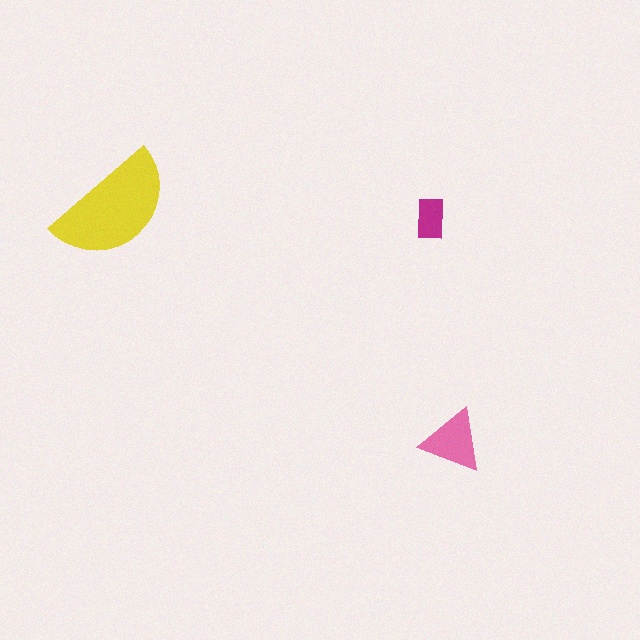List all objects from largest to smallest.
The yellow semicircle, the pink triangle, the magenta rectangle.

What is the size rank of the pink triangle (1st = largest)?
2nd.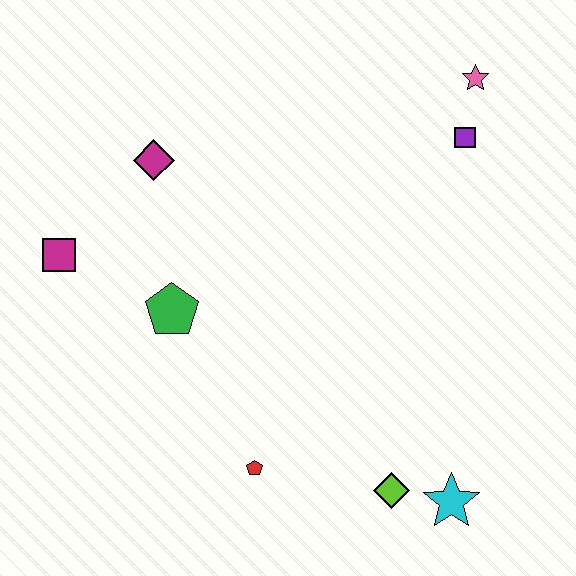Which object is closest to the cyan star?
The lime diamond is closest to the cyan star.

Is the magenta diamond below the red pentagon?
No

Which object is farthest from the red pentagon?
The pink star is farthest from the red pentagon.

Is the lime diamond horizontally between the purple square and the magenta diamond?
Yes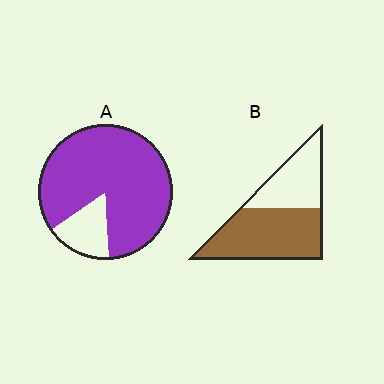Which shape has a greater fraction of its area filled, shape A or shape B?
Shape A.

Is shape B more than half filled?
Yes.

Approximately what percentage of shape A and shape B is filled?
A is approximately 85% and B is approximately 60%.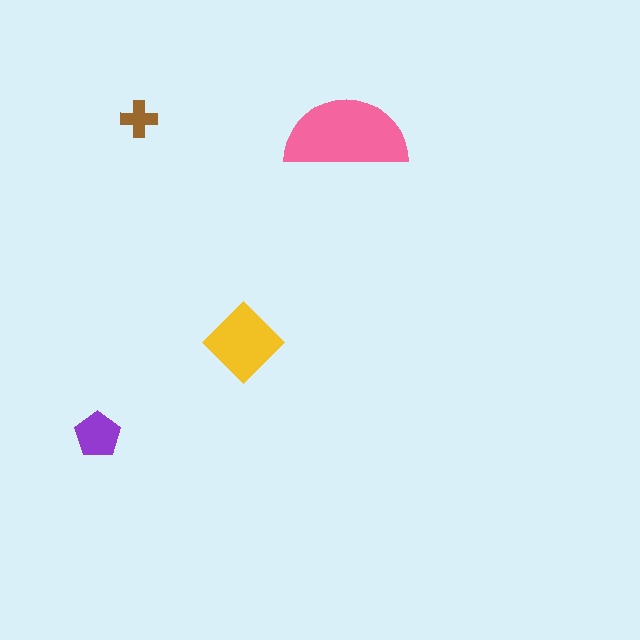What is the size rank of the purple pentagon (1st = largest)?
3rd.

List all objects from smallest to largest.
The brown cross, the purple pentagon, the yellow diamond, the pink semicircle.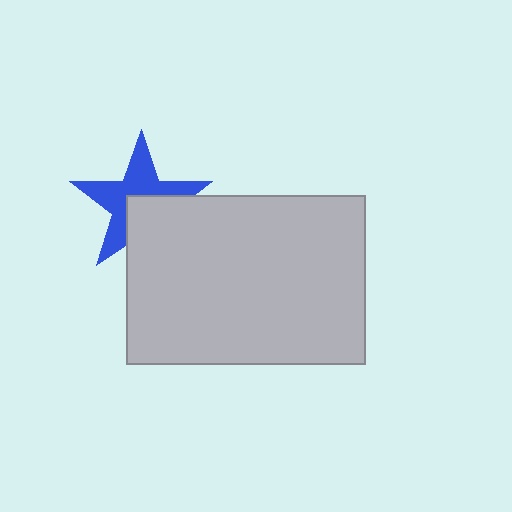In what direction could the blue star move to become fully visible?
The blue star could move up. That would shift it out from behind the light gray rectangle entirely.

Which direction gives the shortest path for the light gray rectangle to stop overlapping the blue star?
Moving down gives the shortest separation.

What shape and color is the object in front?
The object in front is a light gray rectangle.